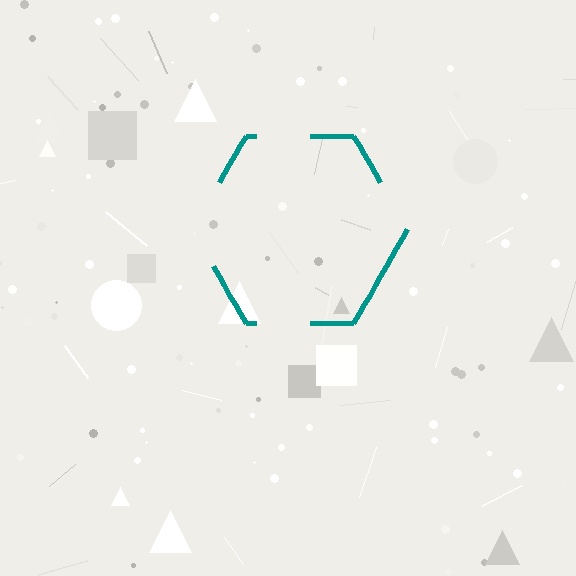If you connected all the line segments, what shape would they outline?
They would outline a hexagon.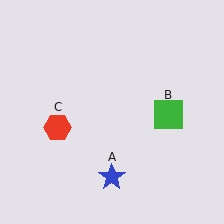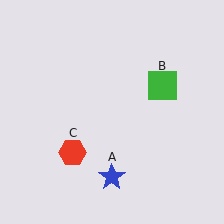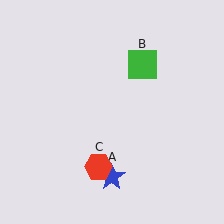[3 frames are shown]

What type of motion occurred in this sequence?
The green square (object B), red hexagon (object C) rotated counterclockwise around the center of the scene.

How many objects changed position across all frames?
2 objects changed position: green square (object B), red hexagon (object C).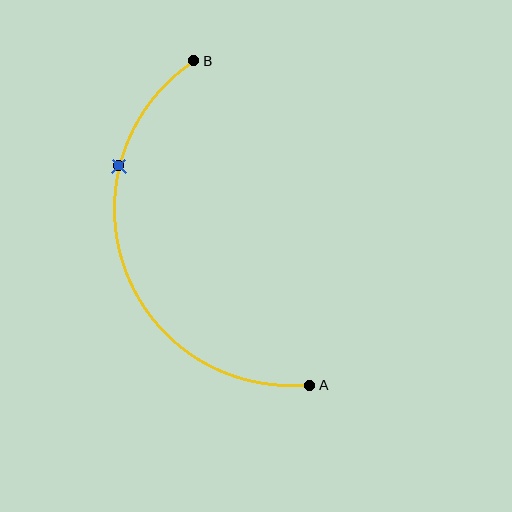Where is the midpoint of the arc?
The arc midpoint is the point on the curve farthest from the straight line joining A and B. It sits to the left of that line.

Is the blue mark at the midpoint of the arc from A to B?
No. The blue mark lies on the arc but is closer to endpoint B. The arc midpoint would be at the point on the curve equidistant along the arc from both A and B.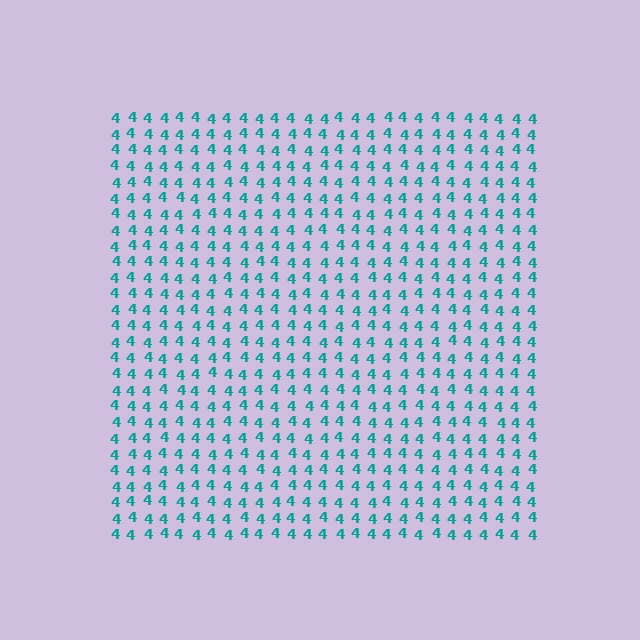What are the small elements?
The small elements are digit 4's.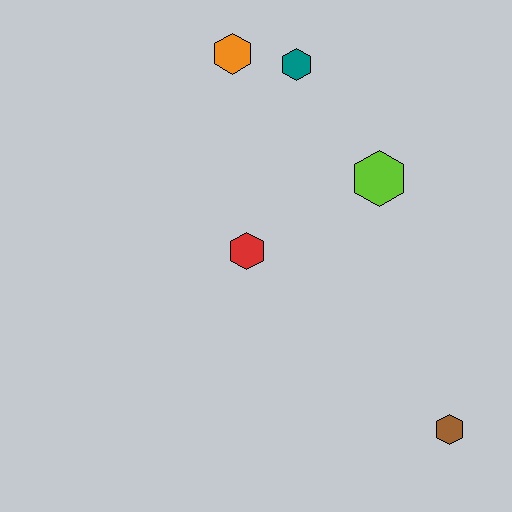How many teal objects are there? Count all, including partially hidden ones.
There is 1 teal object.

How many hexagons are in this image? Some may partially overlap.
There are 5 hexagons.